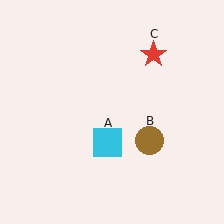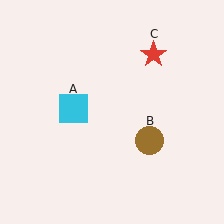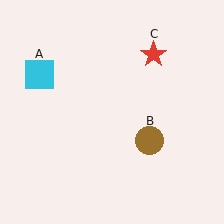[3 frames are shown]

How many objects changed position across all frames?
1 object changed position: cyan square (object A).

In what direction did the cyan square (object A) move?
The cyan square (object A) moved up and to the left.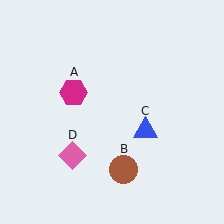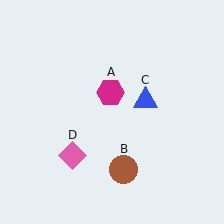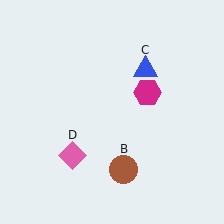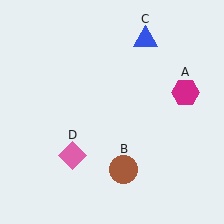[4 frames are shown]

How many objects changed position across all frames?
2 objects changed position: magenta hexagon (object A), blue triangle (object C).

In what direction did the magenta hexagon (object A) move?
The magenta hexagon (object A) moved right.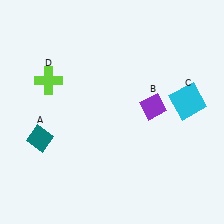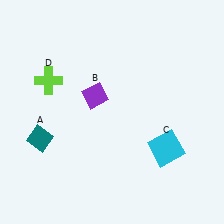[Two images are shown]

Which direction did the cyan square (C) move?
The cyan square (C) moved down.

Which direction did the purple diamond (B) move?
The purple diamond (B) moved left.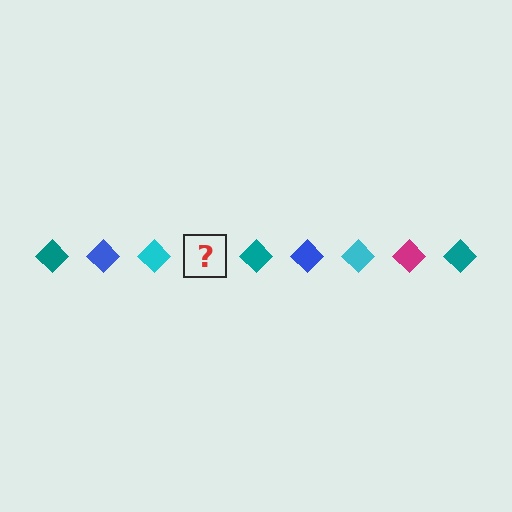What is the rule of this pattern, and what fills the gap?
The rule is that the pattern cycles through teal, blue, cyan, magenta diamonds. The gap should be filled with a magenta diamond.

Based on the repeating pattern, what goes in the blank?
The blank should be a magenta diamond.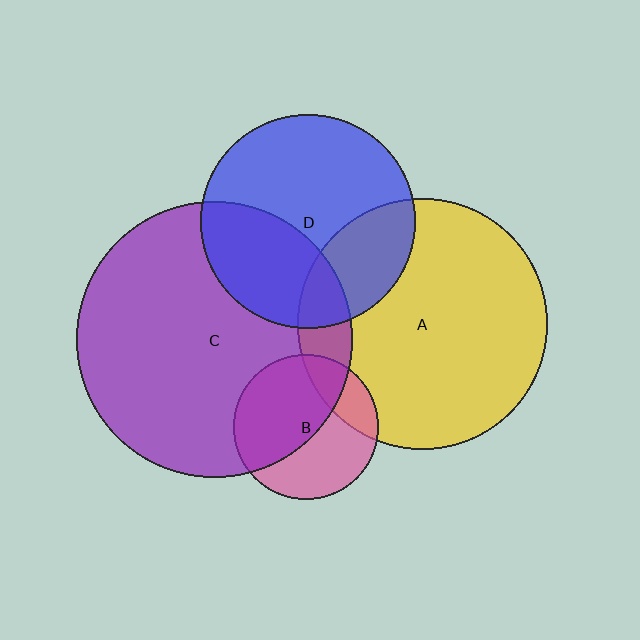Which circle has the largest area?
Circle C (purple).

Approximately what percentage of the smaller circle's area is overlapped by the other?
Approximately 25%.